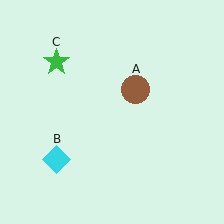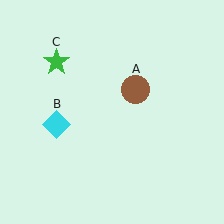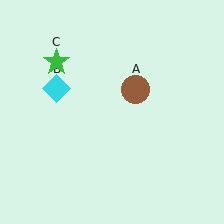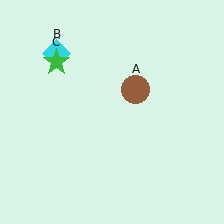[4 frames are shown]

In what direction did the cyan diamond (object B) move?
The cyan diamond (object B) moved up.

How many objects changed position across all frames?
1 object changed position: cyan diamond (object B).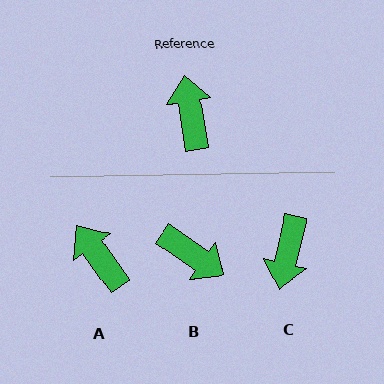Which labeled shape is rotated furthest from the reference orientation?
C, about 157 degrees away.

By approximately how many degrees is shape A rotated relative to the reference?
Approximately 26 degrees counter-clockwise.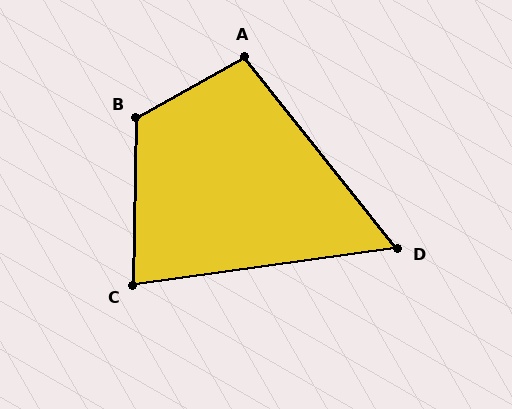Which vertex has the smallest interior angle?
D, at approximately 59 degrees.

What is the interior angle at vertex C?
Approximately 81 degrees (acute).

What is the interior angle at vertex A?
Approximately 99 degrees (obtuse).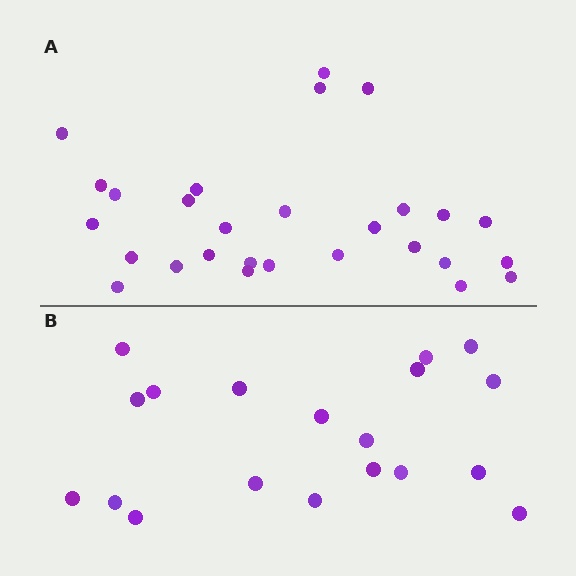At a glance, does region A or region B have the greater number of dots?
Region A (the top region) has more dots.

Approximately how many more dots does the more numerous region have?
Region A has roughly 8 or so more dots than region B.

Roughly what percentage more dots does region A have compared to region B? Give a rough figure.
About 45% more.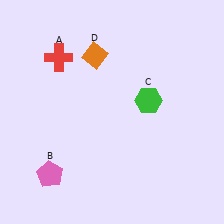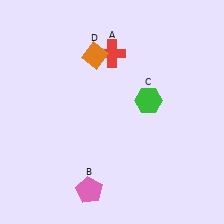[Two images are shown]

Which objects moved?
The objects that moved are: the red cross (A), the pink pentagon (B).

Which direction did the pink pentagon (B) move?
The pink pentagon (B) moved right.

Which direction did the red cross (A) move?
The red cross (A) moved right.